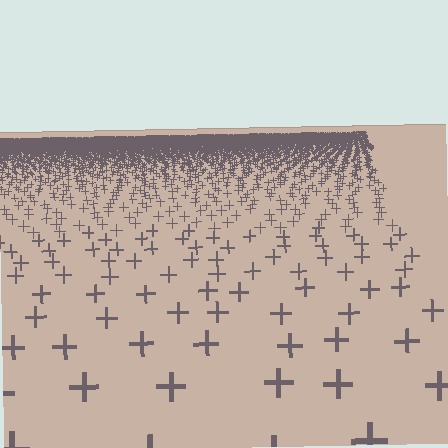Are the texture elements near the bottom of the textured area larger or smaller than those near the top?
Larger. Near the bottom, elements are closer to the viewer and appear at a bigger on-screen size.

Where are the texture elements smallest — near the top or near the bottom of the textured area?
Near the top.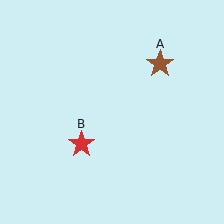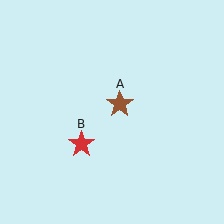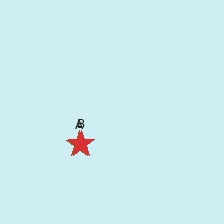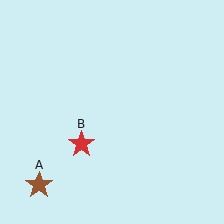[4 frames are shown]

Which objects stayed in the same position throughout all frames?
Red star (object B) remained stationary.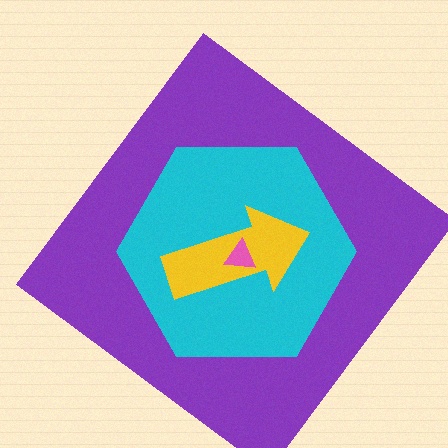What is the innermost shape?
The pink triangle.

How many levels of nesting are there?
4.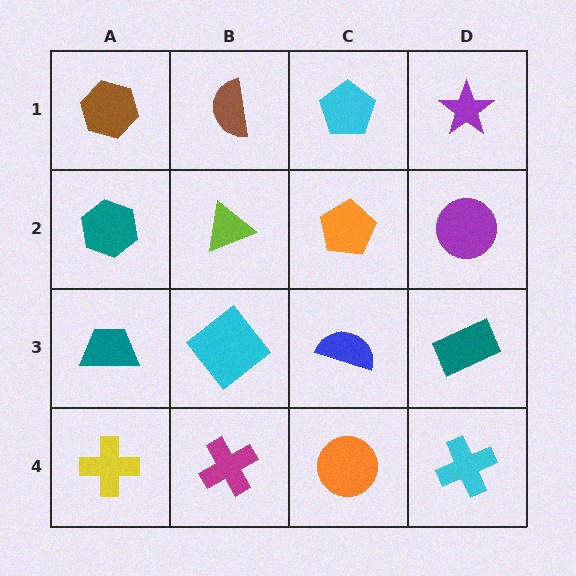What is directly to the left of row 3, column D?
A blue semicircle.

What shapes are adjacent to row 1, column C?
An orange pentagon (row 2, column C), a brown semicircle (row 1, column B), a purple star (row 1, column D).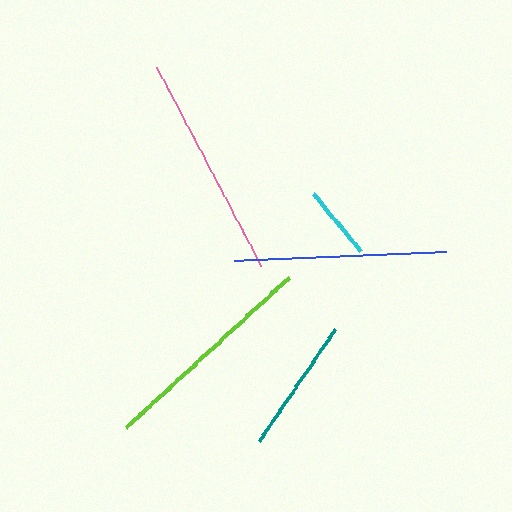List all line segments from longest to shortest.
From longest to shortest: pink, lime, blue, teal, cyan.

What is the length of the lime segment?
The lime segment is approximately 222 pixels long.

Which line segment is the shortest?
The cyan line is the shortest at approximately 74 pixels.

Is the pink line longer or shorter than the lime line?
The pink line is longer than the lime line.